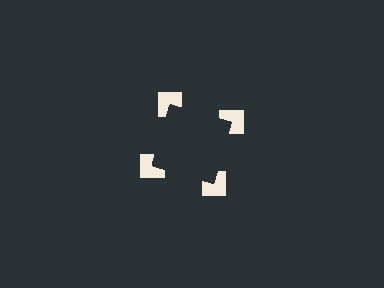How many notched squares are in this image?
There are 4 — one at each vertex of the illusory square.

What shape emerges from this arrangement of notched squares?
An illusory square — its edges are inferred from the aligned wedge cuts in the notched squares, not physically drawn.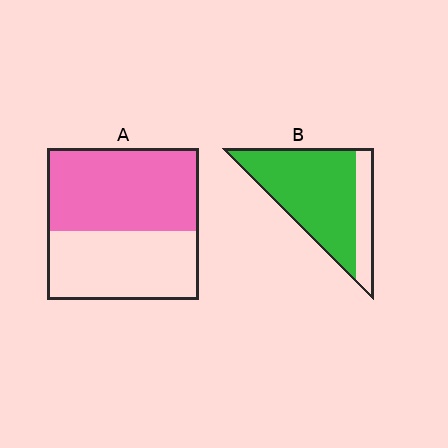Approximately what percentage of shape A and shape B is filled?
A is approximately 55% and B is approximately 80%.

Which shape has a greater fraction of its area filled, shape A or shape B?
Shape B.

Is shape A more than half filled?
Yes.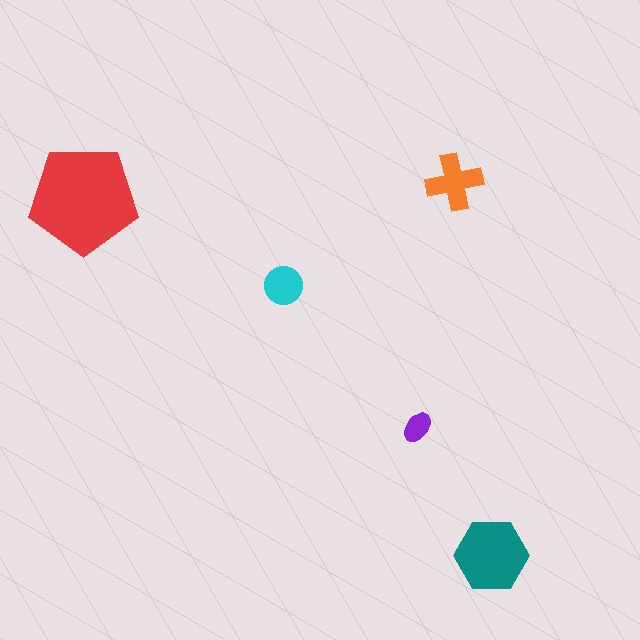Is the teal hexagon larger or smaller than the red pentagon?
Smaller.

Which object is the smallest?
The purple ellipse.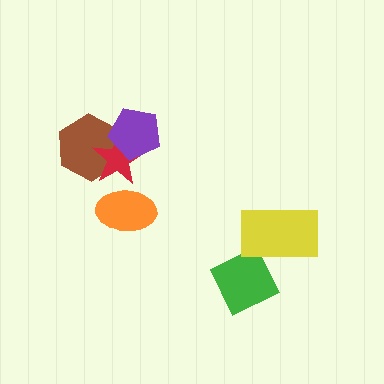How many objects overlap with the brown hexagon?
2 objects overlap with the brown hexagon.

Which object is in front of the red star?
The purple pentagon is in front of the red star.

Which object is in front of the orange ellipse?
The red star is in front of the orange ellipse.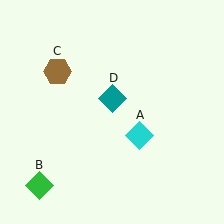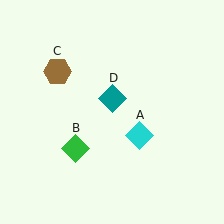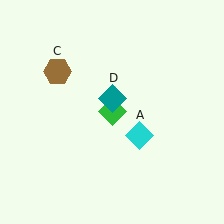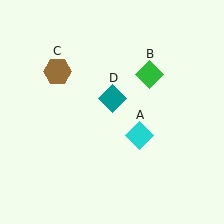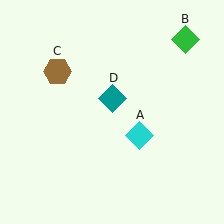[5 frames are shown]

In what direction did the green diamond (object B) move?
The green diamond (object B) moved up and to the right.